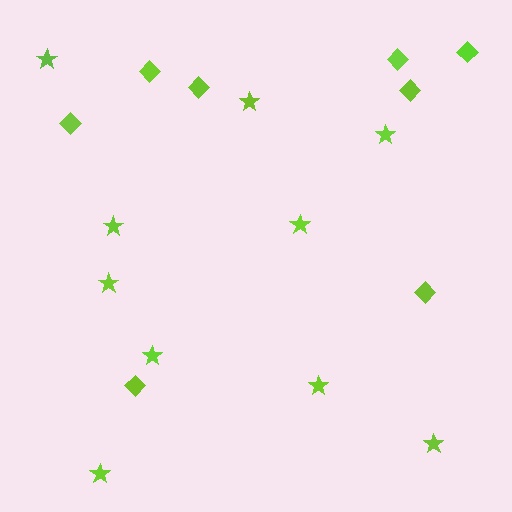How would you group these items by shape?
There are 2 groups: one group of diamonds (8) and one group of stars (10).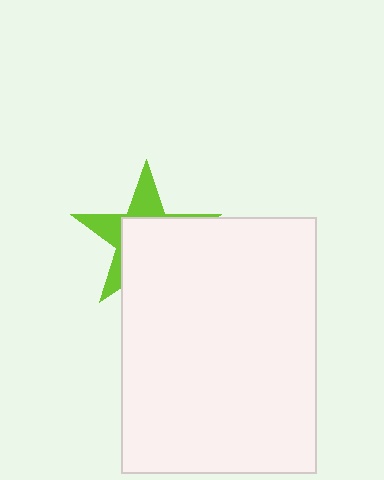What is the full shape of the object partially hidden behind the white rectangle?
The partially hidden object is a lime star.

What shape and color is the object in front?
The object in front is a white rectangle.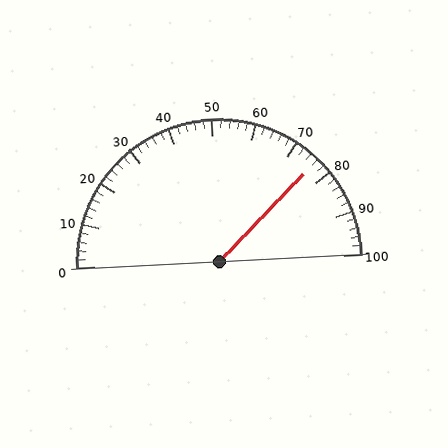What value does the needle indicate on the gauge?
The needle indicates approximately 76.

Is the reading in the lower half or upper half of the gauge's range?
The reading is in the upper half of the range (0 to 100).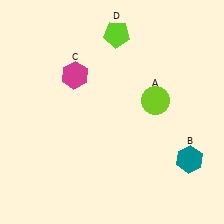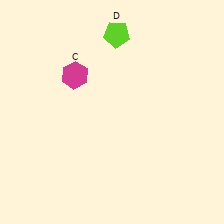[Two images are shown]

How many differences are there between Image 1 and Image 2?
There are 2 differences between the two images.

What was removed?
The teal hexagon (B), the lime circle (A) were removed in Image 2.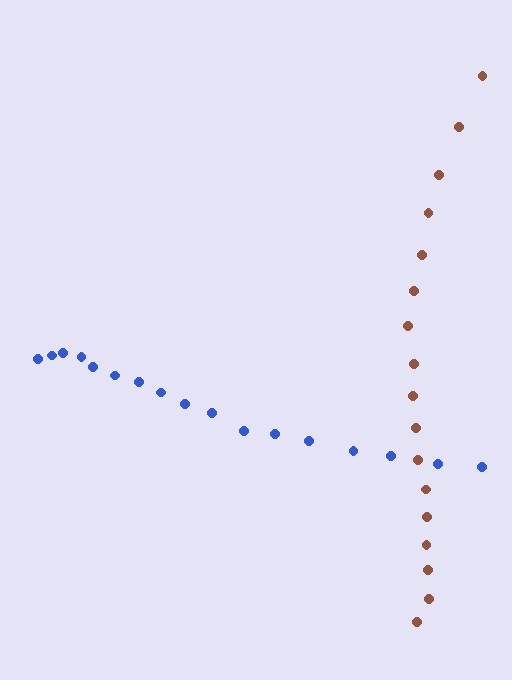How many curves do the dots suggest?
There are 2 distinct paths.